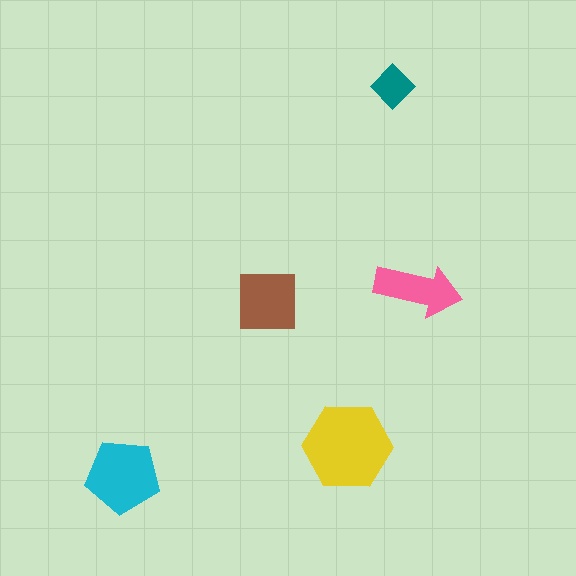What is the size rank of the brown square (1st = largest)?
3rd.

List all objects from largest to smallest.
The yellow hexagon, the cyan pentagon, the brown square, the pink arrow, the teal diamond.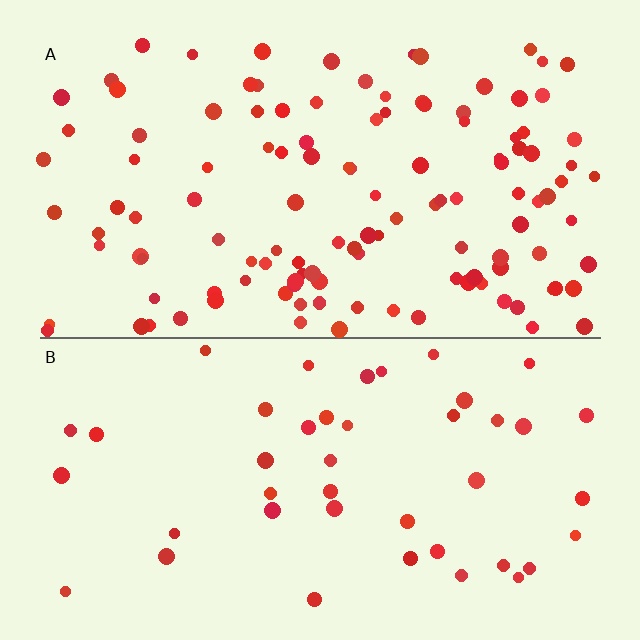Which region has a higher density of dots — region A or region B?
A (the top).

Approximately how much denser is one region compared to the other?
Approximately 2.8× — region A over region B.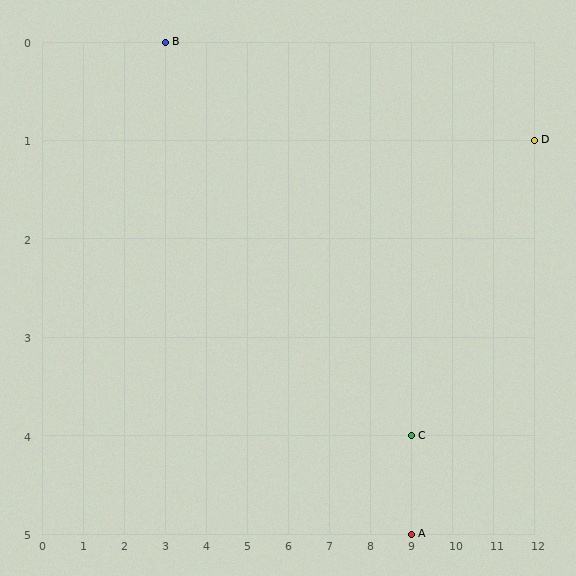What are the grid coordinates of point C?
Point C is at grid coordinates (9, 4).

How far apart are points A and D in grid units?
Points A and D are 3 columns and 4 rows apart (about 5.0 grid units diagonally).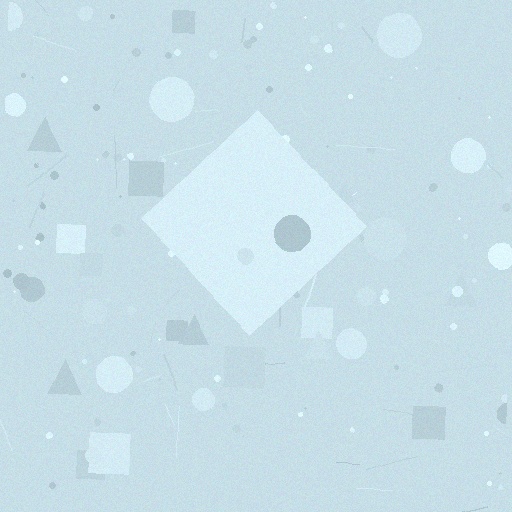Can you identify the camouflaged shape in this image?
The camouflaged shape is a diamond.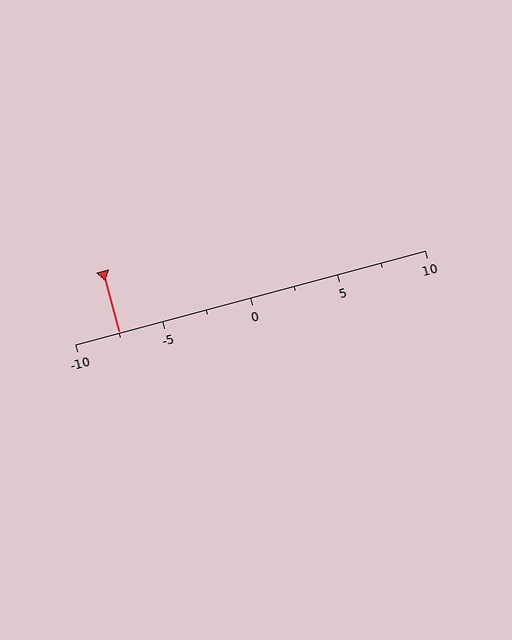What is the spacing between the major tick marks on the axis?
The major ticks are spaced 5 apart.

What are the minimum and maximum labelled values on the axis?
The axis runs from -10 to 10.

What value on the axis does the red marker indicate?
The marker indicates approximately -7.5.